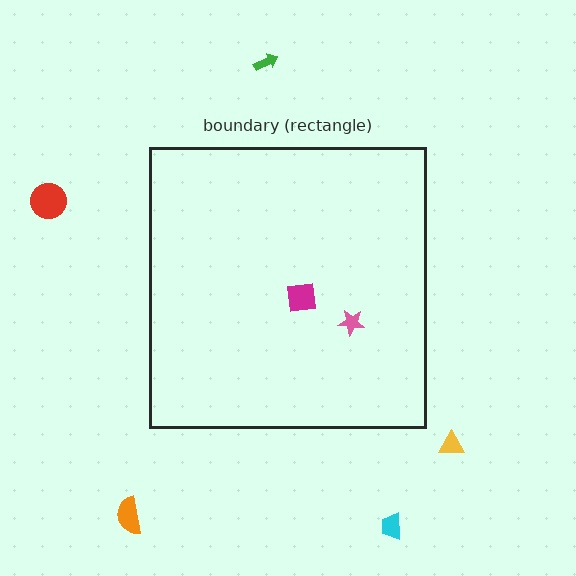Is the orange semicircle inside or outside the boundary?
Outside.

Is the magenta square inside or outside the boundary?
Inside.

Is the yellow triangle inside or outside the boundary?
Outside.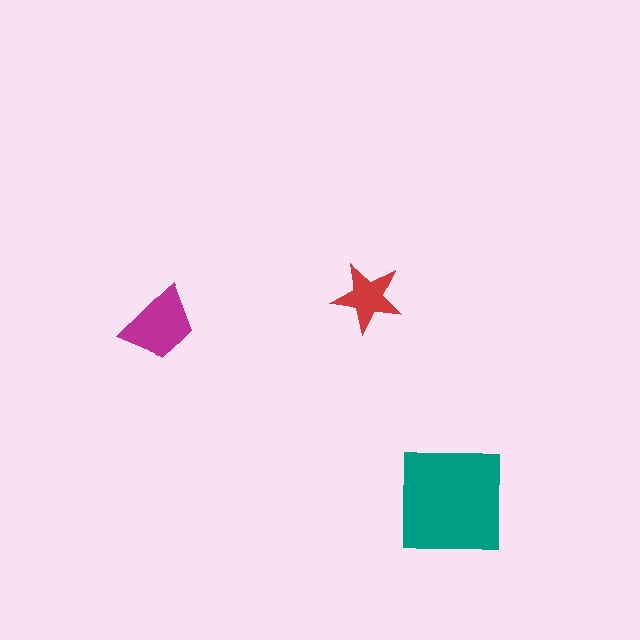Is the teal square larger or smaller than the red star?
Larger.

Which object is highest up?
The red star is topmost.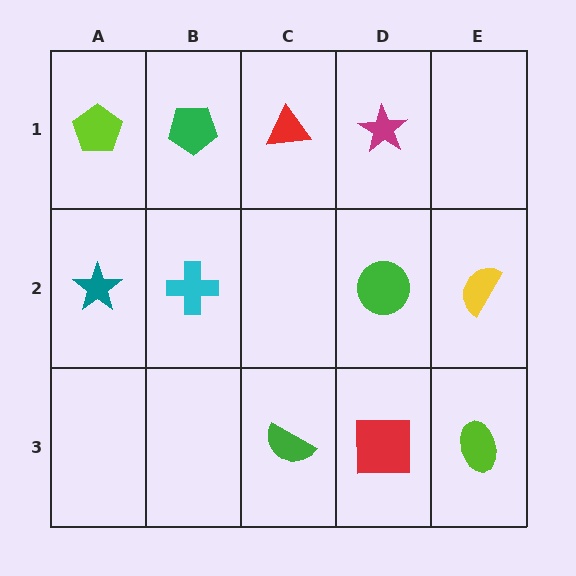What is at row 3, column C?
A green semicircle.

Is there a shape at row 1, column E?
No, that cell is empty.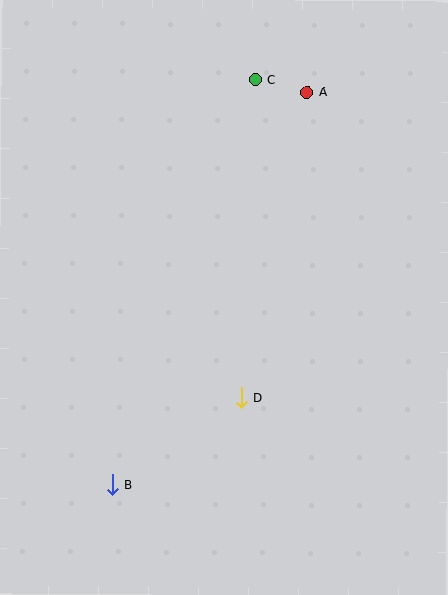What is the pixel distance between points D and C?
The distance between D and C is 318 pixels.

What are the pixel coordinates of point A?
Point A is at (307, 92).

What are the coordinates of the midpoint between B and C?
The midpoint between B and C is at (183, 282).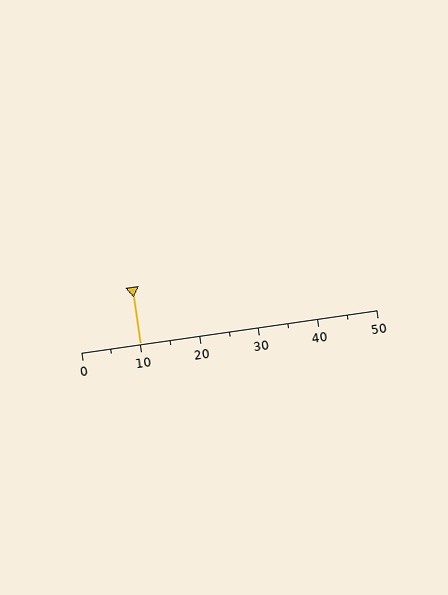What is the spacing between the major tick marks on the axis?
The major ticks are spaced 10 apart.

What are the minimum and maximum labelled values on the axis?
The axis runs from 0 to 50.